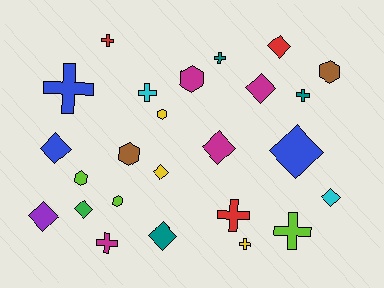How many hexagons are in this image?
There are 6 hexagons.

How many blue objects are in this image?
There are 3 blue objects.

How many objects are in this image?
There are 25 objects.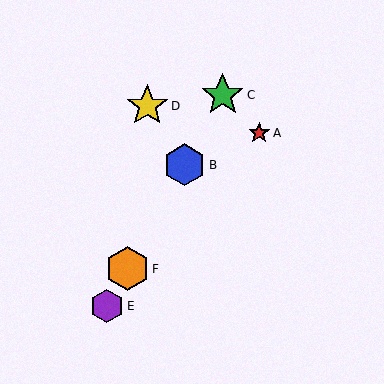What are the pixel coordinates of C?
Object C is at (222, 95).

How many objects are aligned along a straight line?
4 objects (B, C, E, F) are aligned along a straight line.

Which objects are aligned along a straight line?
Objects B, C, E, F are aligned along a straight line.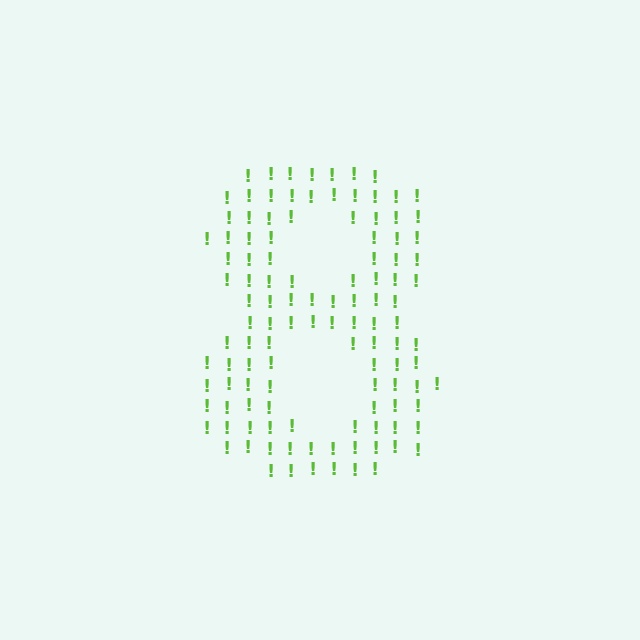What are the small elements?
The small elements are exclamation marks.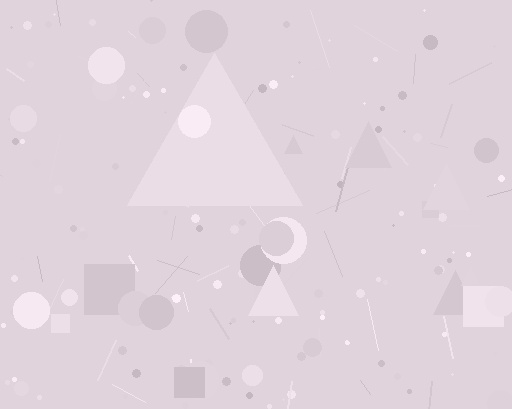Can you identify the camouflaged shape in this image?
The camouflaged shape is a triangle.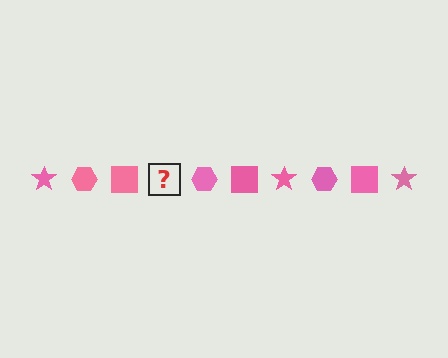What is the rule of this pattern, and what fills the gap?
The rule is that the pattern cycles through star, hexagon, square shapes in pink. The gap should be filled with a pink star.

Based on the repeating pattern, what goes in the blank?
The blank should be a pink star.